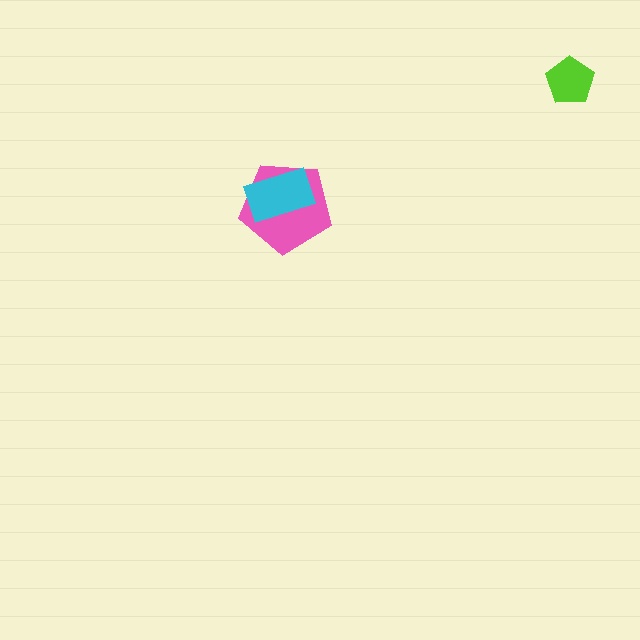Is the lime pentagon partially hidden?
No, no other shape covers it.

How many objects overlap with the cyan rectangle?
1 object overlaps with the cyan rectangle.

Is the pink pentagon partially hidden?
Yes, it is partially covered by another shape.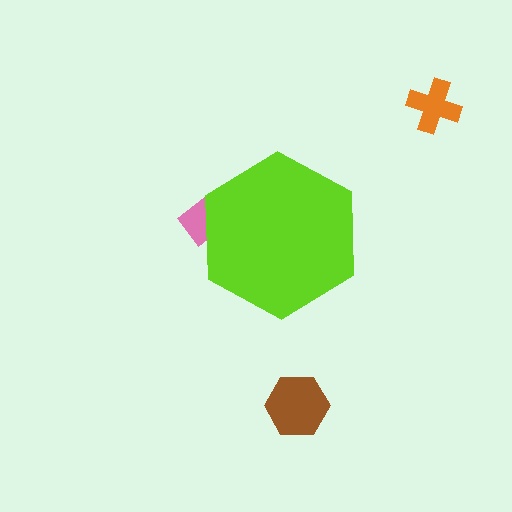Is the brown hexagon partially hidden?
No, the brown hexagon is fully visible.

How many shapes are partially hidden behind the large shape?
1 shape is partially hidden.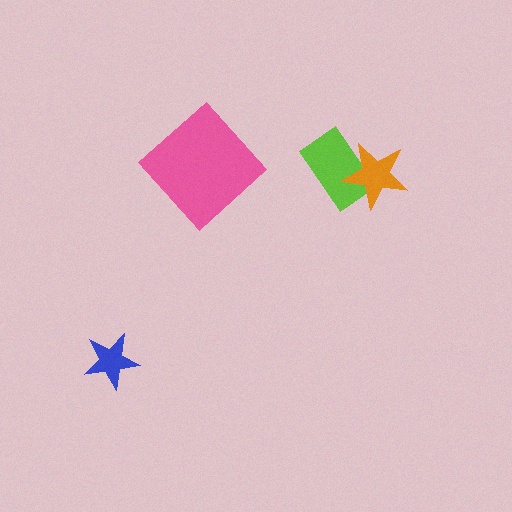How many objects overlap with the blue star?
0 objects overlap with the blue star.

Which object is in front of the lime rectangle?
The orange star is in front of the lime rectangle.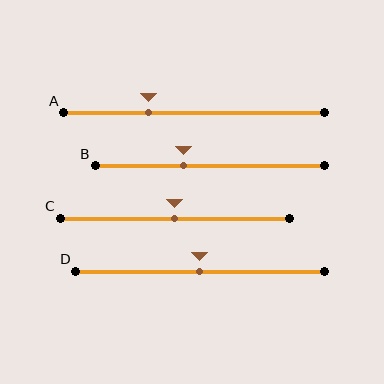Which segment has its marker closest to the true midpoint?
Segment C has its marker closest to the true midpoint.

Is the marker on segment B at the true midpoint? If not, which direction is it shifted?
No, the marker on segment B is shifted to the left by about 11% of the segment length.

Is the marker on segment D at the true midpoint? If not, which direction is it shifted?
Yes, the marker on segment D is at the true midpoint.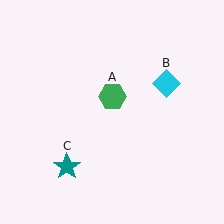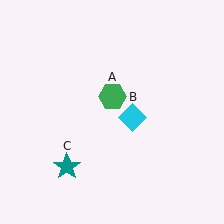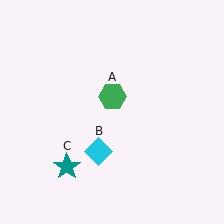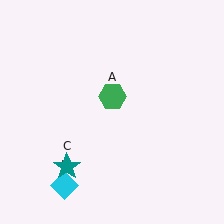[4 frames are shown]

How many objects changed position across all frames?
1 object changed position: cyan diamond (object B).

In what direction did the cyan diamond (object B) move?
The cyan diamond (object B) moved down and to the left.